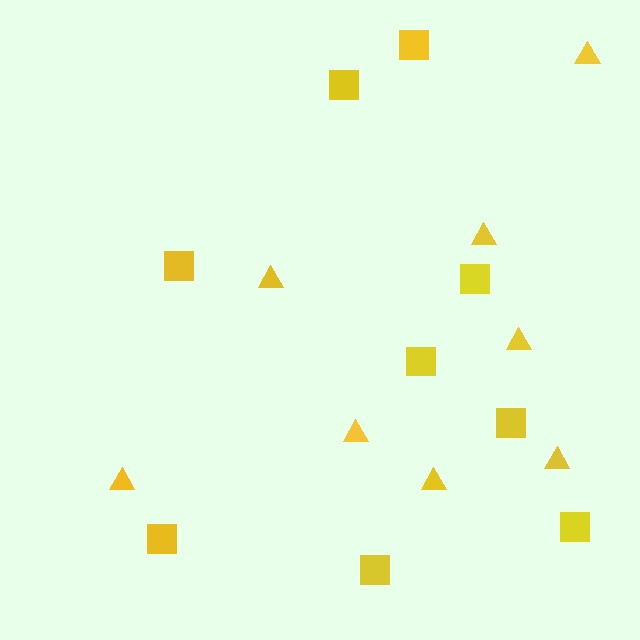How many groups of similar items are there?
There are 2 groups: one group of triangles (8) and one group of squares (9).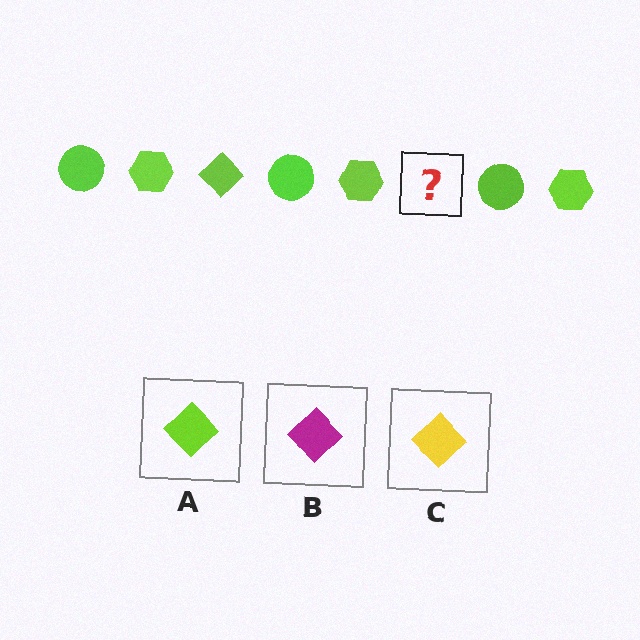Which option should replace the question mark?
Option A.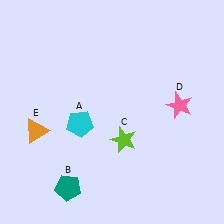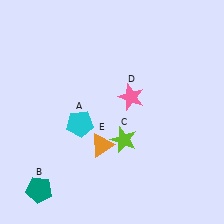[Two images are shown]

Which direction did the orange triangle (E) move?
The orange triangle (E) moved right.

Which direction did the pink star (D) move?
The pink star (D) moved left.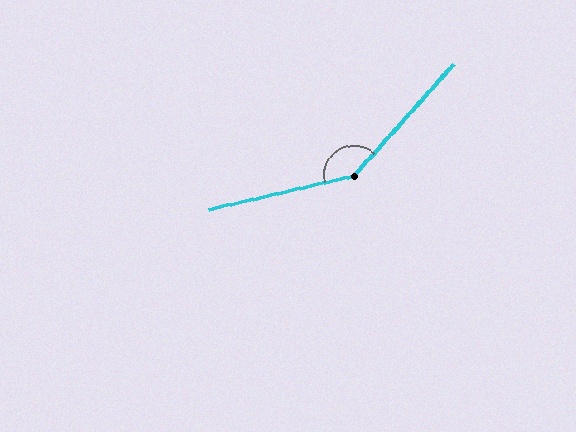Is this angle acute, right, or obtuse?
It is obtuse.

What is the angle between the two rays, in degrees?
Approximately 145 degrees.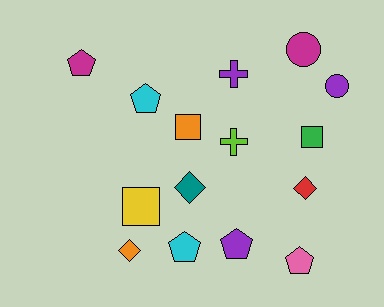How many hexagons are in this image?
There are no hexagons.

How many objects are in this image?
There are 15 objects.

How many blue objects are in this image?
There are no blue objects.